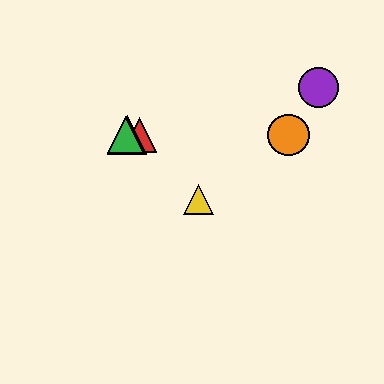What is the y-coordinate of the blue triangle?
The blue triangle is at y≈135.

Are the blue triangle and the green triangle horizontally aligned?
Yes, both are at y≈135.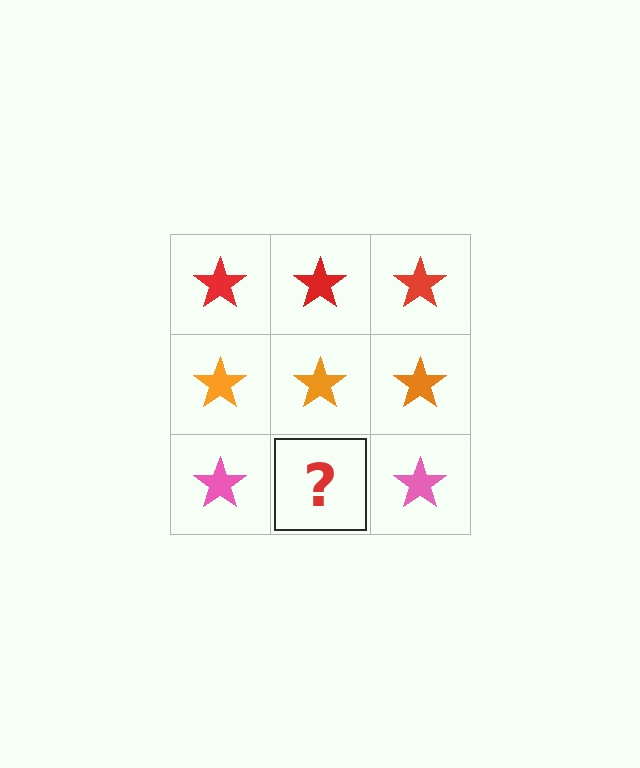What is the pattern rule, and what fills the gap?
The rule is that each row has a consistent color. The gap should be filled with a pink star.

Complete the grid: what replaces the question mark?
The question mark should be replaced with a pink star.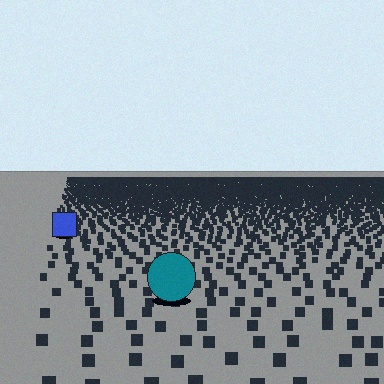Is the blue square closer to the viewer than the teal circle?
No. The teal circle is closer — you can tell from the texture gradient: the ground texture is coarser near it.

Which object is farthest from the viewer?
The blue square is farthest from the viewer. It appears smaller and the ground texture around it is denser.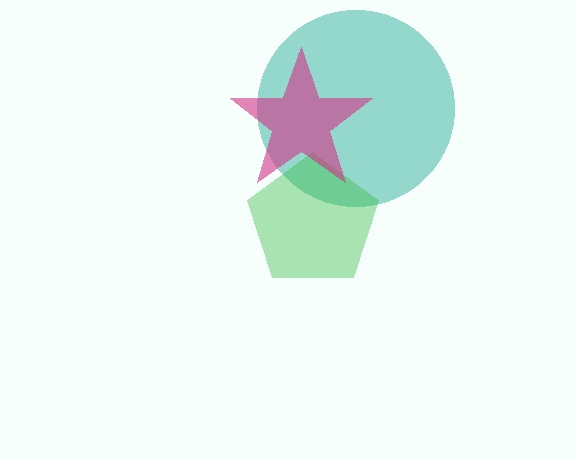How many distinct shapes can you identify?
There are 3 distinct shapes: a teal circle, a green pentagon, a magenta star.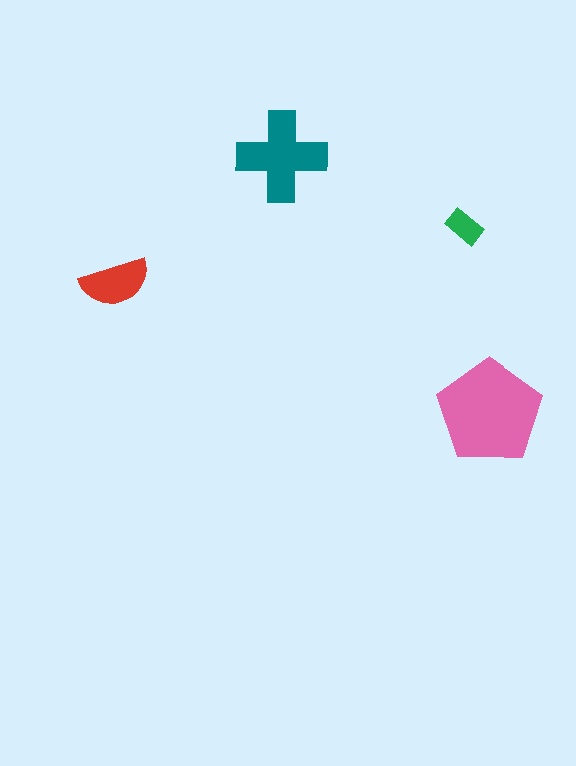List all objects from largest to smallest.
The pink pentagon, the teal cross, the red semicircle, the green rectangle.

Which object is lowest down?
The pink pentagon is bottommost.